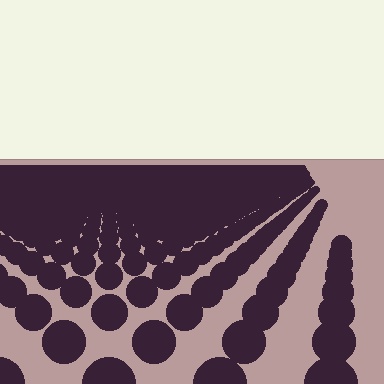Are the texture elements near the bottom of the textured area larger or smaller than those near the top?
Larger. Near the bottom, elements are closer to the viewer and appear at a bigger on-screen size.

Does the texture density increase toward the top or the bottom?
Density increases toward the top.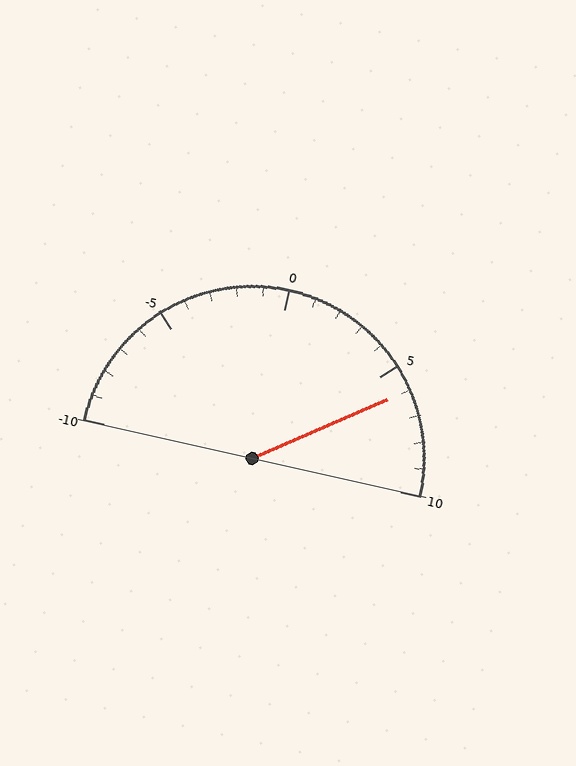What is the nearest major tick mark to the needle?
The nearest major tick mark is 5.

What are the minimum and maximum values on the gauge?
The gauge ranges from -10 to 10.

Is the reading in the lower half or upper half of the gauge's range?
The reading is in the upper half of the range (-10 to 10).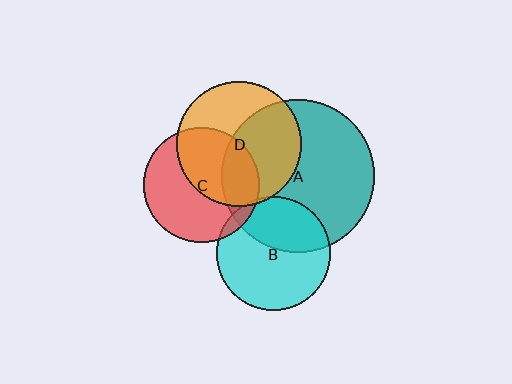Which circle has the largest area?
Circle A (teal).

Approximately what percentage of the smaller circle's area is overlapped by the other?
Approximately 5%.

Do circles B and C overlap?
Yes.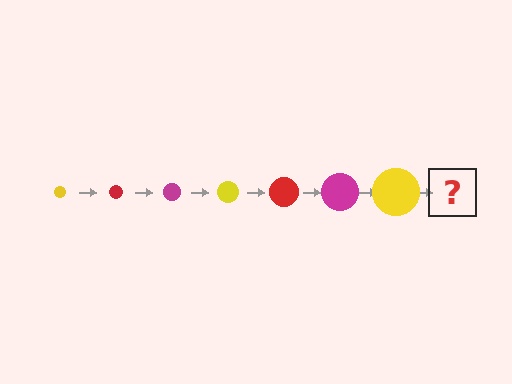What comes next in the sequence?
The next element should be a red circle, larger than the previous one.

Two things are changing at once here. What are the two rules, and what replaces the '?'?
The two rules are that the circle grows larger each step and the color cycles through yellow, red, and magenta. The '?' should be a red circle, larger than the previous one.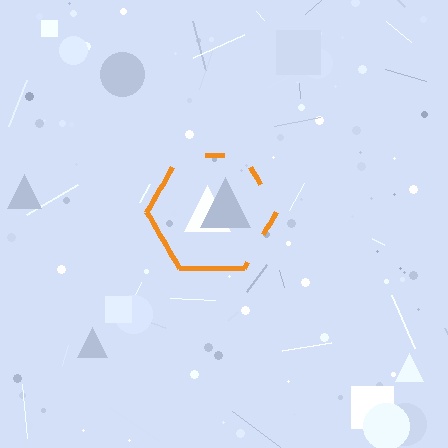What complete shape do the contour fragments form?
The contour fragments form a hexagon.